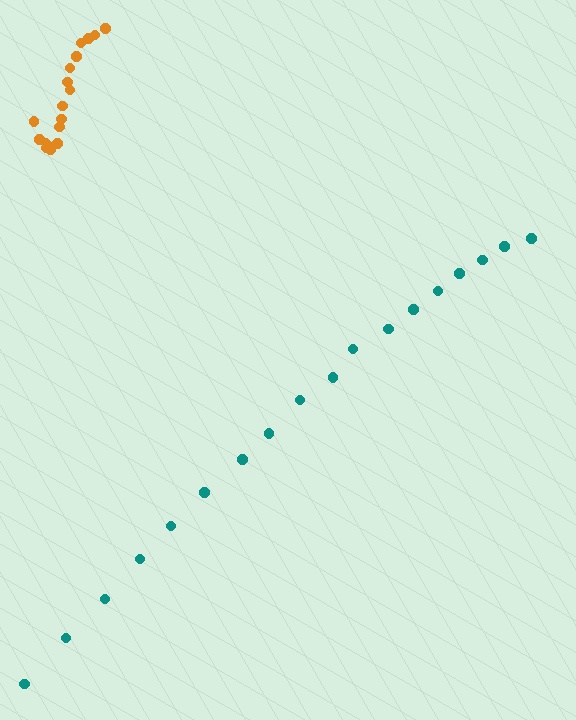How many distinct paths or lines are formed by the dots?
There are 2 distinct paths.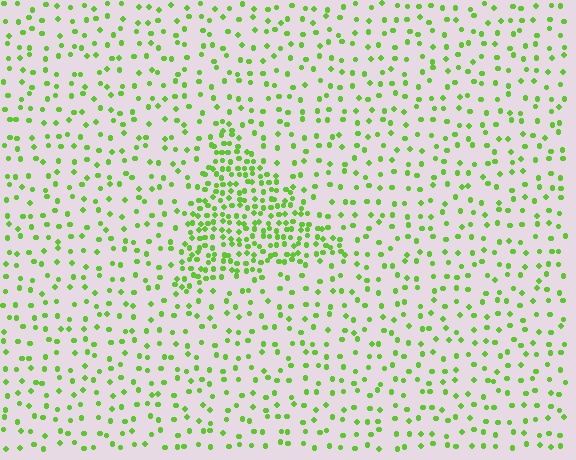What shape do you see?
I see a triangle.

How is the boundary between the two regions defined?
The boundary is defined by a change in element density (approximately 2.7x ratio). All elements are the same color, size, and shape.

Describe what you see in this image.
The image contains small lime elements arranged at two different densities. A triangle-shaped region is visible where the elements are more densely packed than the surrounding area.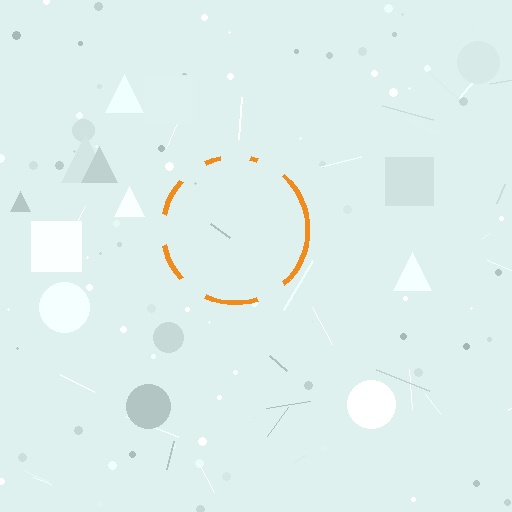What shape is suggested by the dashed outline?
The dashed outline suggests a circle.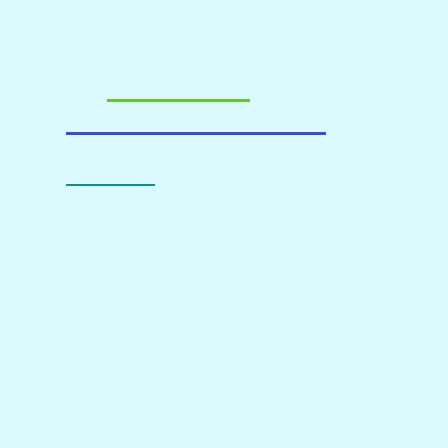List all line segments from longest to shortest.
From longest to shortest: blue, lime, teal.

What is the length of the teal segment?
The teal segment is approximately 88 pixels long.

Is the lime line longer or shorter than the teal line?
The lime line is longer than the teal line.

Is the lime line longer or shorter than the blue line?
The blue line is longer than the lime line.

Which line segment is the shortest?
The teal line is the shortest at approximately 88 pixels.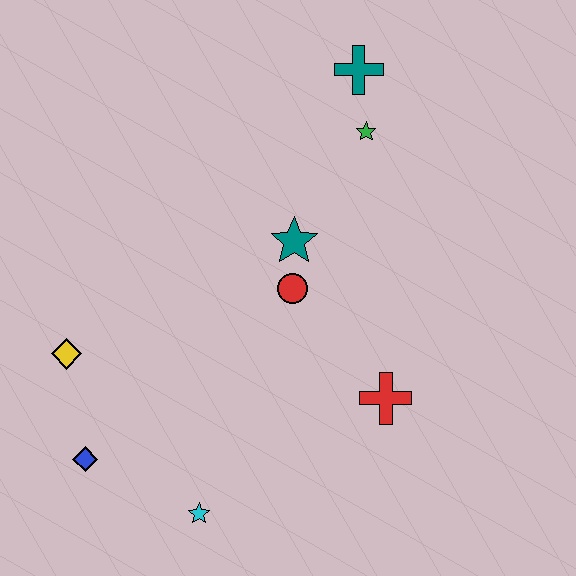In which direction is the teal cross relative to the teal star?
The teal cross is above the teal star.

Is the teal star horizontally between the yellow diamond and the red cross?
Yes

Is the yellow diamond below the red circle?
Yes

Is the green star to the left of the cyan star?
No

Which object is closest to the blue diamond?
The yellow diamond is closest to the blue diamond.